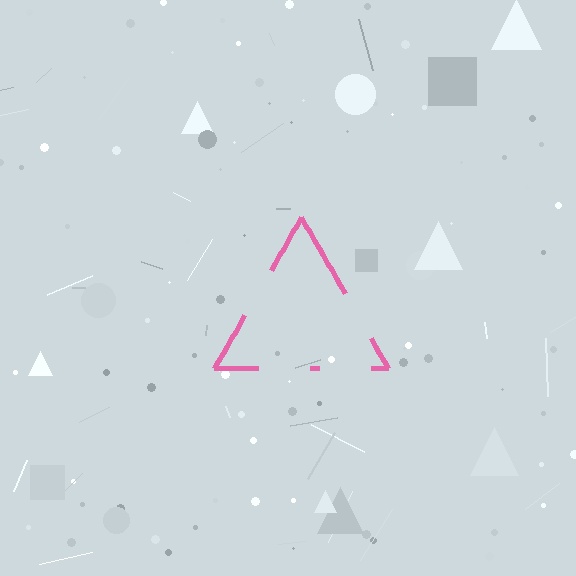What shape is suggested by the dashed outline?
The dashed outline suggests a triangle.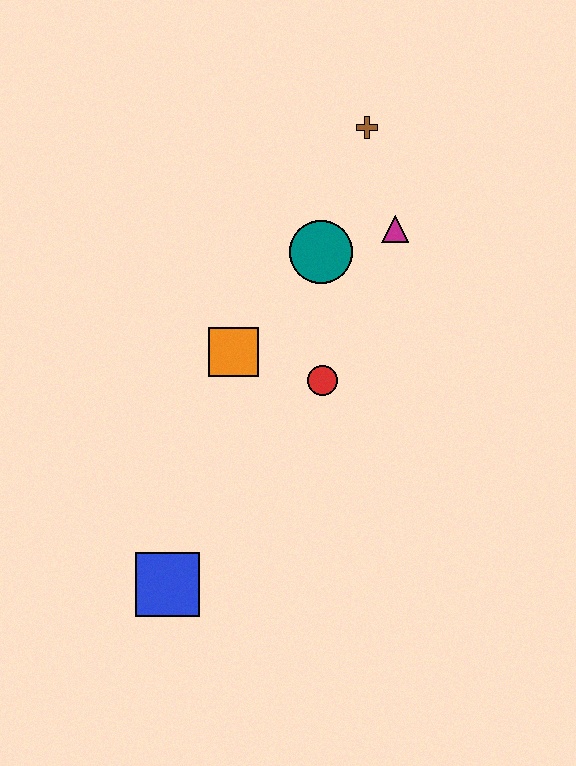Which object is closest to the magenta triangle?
The teal circle is closest to the magenta triangle.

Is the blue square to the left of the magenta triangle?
Yes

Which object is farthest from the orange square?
The brown cross is farthest from the orange square.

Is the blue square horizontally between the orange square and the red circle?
No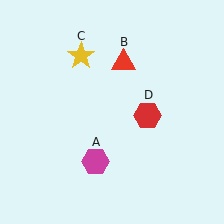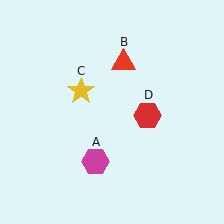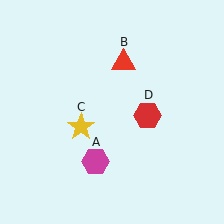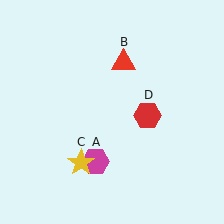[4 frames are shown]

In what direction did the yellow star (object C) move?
The yellow star (object C) moved down.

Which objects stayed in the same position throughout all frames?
Magenta hexagon (object A) and red triangle (object B) and red hexagon (object D) remained stationary.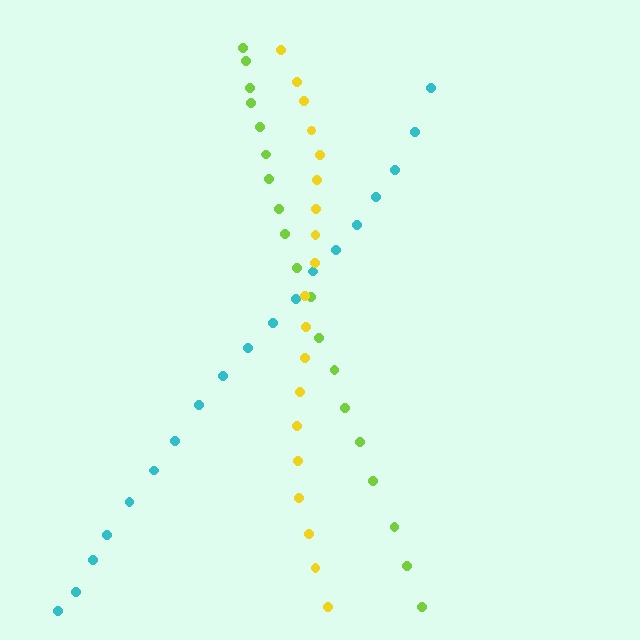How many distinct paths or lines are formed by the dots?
There are 3 distinct paths.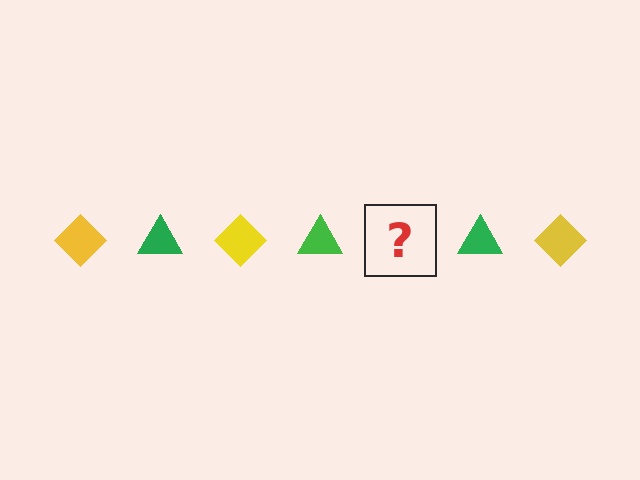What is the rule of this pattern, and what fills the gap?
The rule is that the pattern alternates between yellow diamond and green triangle. The gap should be filled with a yellow diamond.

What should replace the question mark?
The question mark should be replaced with a yellow diamond.